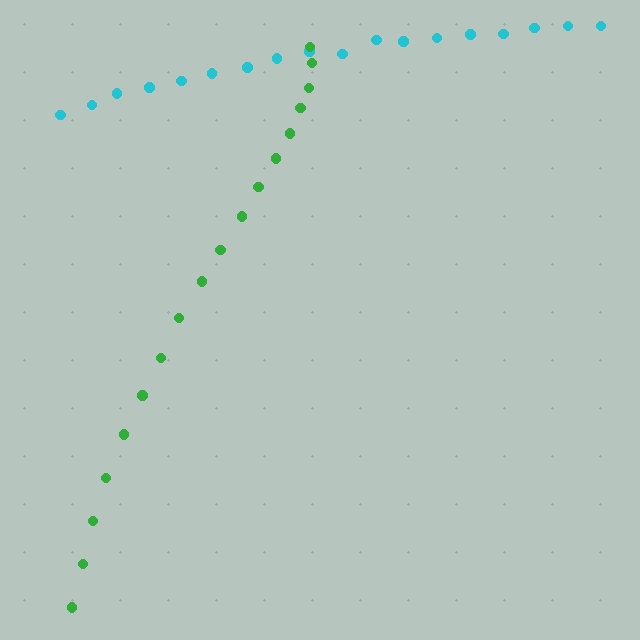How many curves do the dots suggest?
There are 2 distinct paths.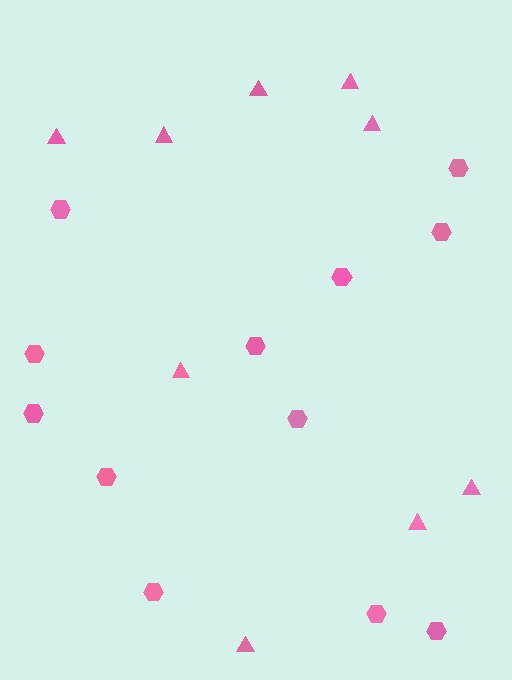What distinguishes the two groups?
There are 2 groups: one group of hexagons (12) and one group of triangles (9).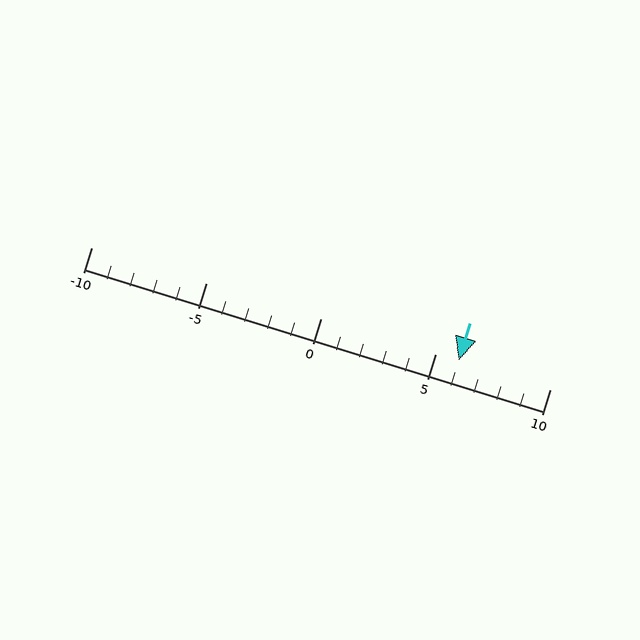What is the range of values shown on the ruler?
The ruler shows values from -10 to 10.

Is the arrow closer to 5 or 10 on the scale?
The arrow is closer to 5.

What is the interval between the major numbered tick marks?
The major tick marks are spaced 5 units apart.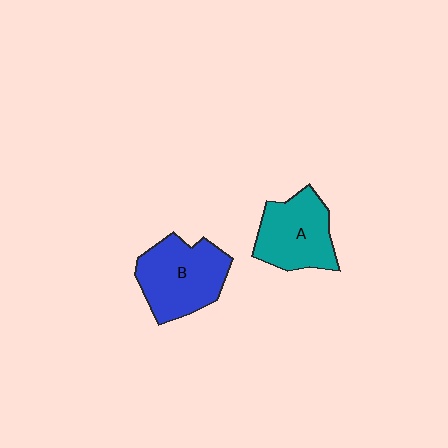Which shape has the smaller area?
Shape A (teal).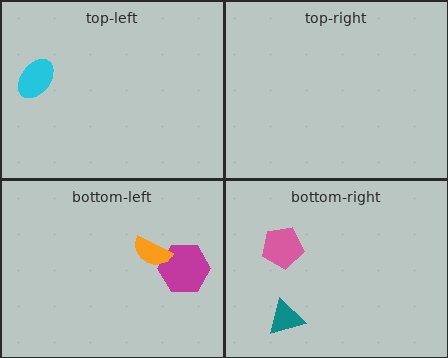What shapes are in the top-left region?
The cyan ellipse.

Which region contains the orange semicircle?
The bottom-left region.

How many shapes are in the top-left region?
1.